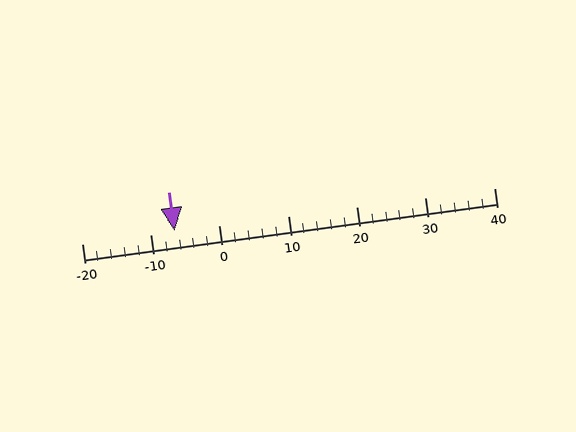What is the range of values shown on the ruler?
The ruler shows values from -20 to 40.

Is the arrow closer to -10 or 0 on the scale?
The arrow is closer to -10.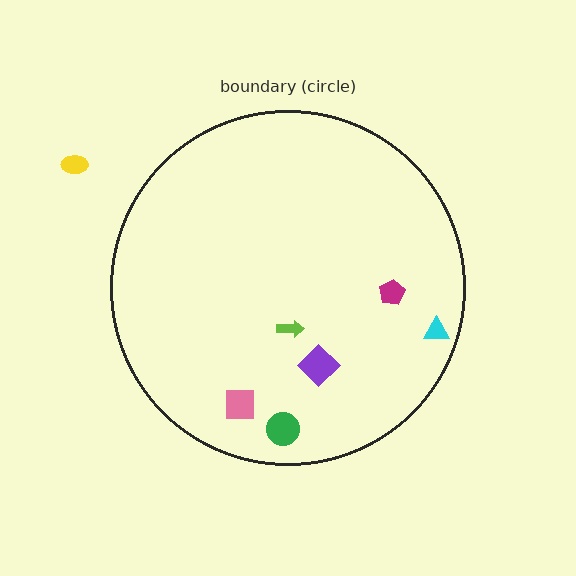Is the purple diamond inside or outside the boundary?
Inside.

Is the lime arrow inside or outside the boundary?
Inside.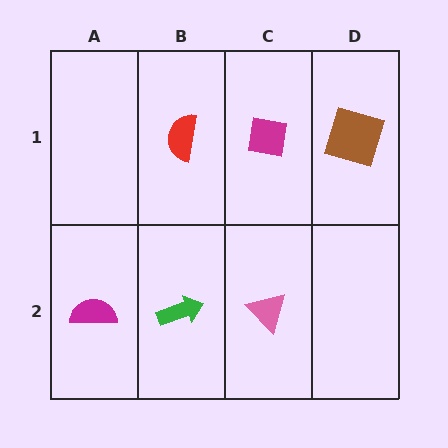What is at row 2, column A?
A magenta semicircle.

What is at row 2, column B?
A green arrow.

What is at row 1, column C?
A magenta square.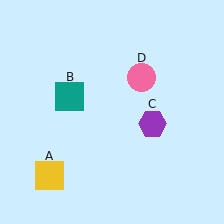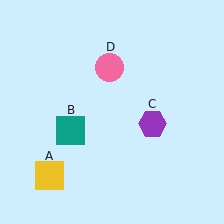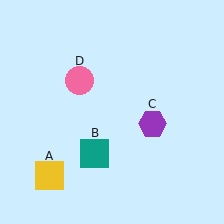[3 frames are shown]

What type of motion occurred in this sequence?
The teal square (object B), pink circle (object D) rotated counterclockwise around the center of the scene.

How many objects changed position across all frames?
2 objects changed position: teal square (object B), pink circle (object D).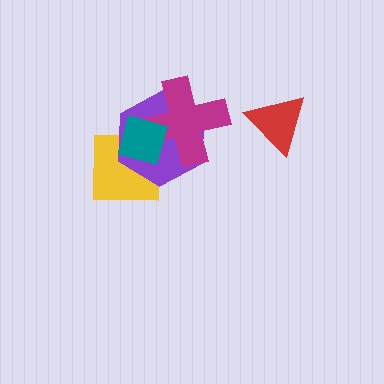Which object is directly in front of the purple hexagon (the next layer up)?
The magenta cross is directly in front of the purple hexagon.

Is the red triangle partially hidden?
No, no other shape covers it.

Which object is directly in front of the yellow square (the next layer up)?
The purple hexagon is directly in front of the yellow square.